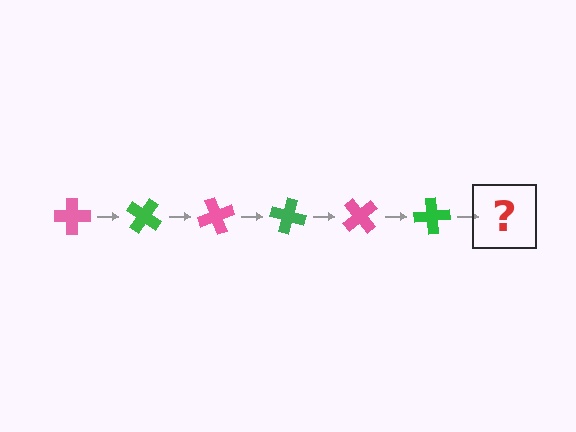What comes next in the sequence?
The next element should be a pink cross, rotated 210 degrees from the start.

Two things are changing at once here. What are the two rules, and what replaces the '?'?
The two rules are that it rotates 35 degrees each step and the color cycles through pink and green. The '?' should be a pink cross, rotated 210 degrees from the start.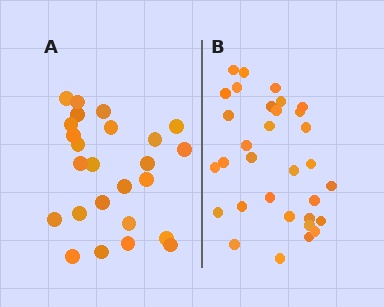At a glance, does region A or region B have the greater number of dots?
Region B (the right region) has more dots.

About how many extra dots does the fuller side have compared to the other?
Region B has roughly 8 or so more dots than region A.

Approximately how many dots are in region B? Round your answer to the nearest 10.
About 30 dots. (The exact count is 32, which rounds to 30.)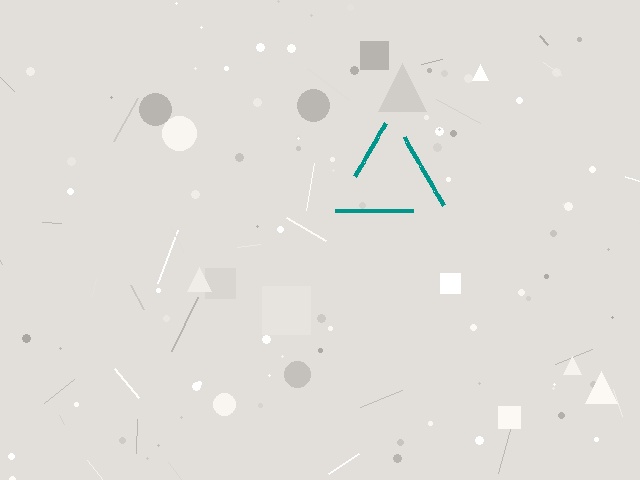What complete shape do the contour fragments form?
The contour fragments form a triangle.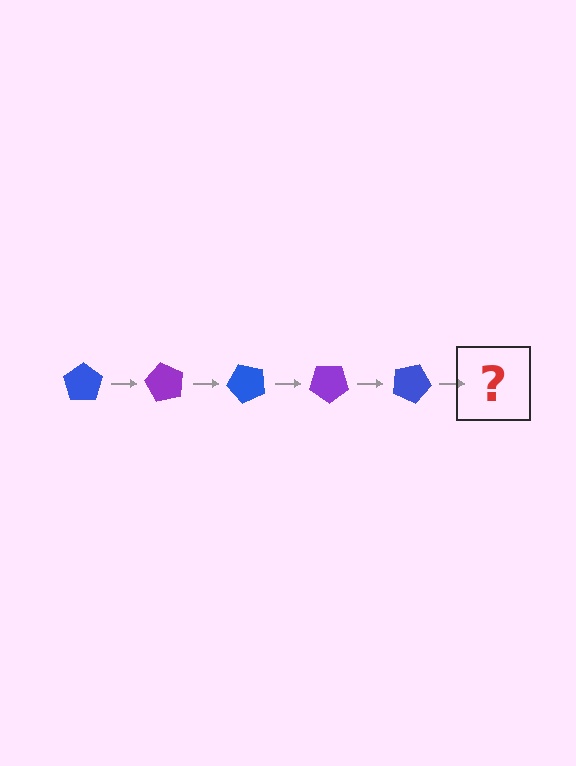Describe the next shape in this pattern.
It should be a purple pentagon, rotated 300 degrees from the start.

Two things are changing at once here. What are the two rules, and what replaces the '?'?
The two rules are that it rotates 60 degrees each step and the color cycles through blue and purple. The '?' should be a purple pentagon, rotated 300 degrees from the start.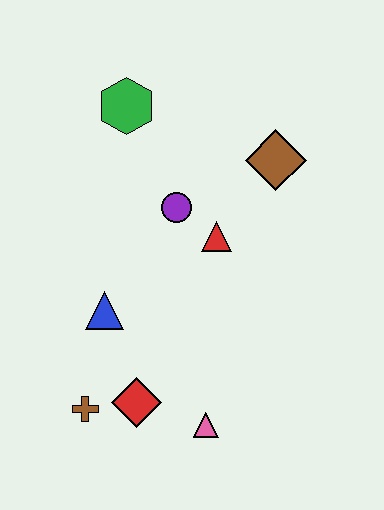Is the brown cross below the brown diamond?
Yes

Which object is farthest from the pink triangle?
The green hexagon is farthest from the pink triangle.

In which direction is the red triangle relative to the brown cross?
The red triangle is above the brown cross.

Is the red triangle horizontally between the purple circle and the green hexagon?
No